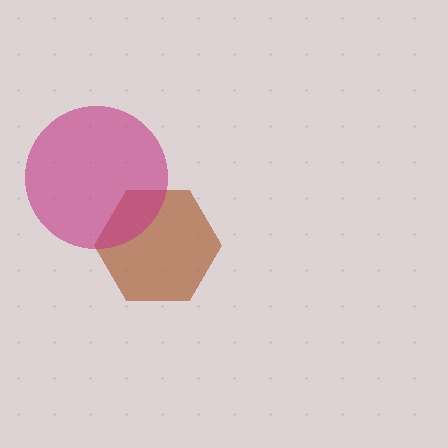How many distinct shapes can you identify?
There are 2 distinct shapes: a brown hexagon, a magenta circle.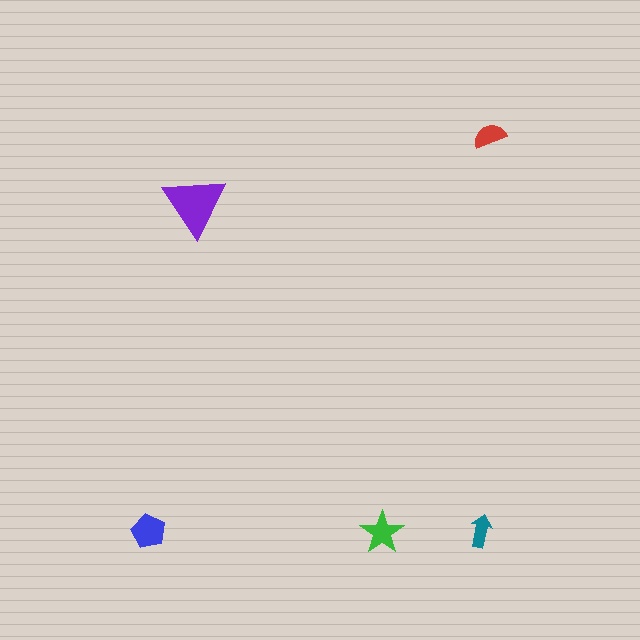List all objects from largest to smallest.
The purple triangle, the blue pentagon, the green star, the red semicircle, the teal arrow.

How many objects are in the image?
There are 5 objects in the image.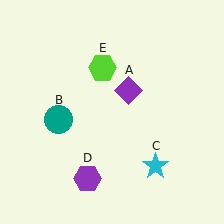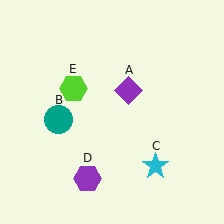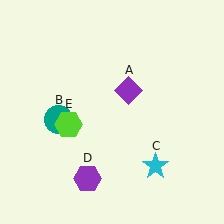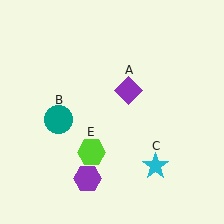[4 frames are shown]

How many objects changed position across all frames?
1 object changed position: lime hexagon (object E).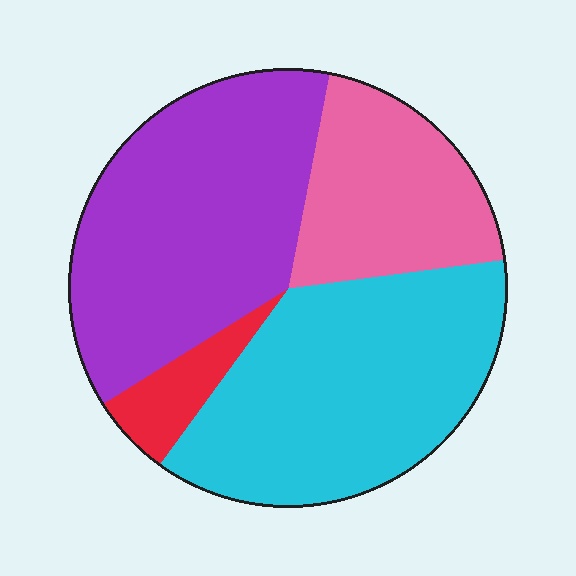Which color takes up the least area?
Red, at roughly 5%.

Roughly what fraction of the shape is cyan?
Cyan takes up about three eighths (3/8) of the shape.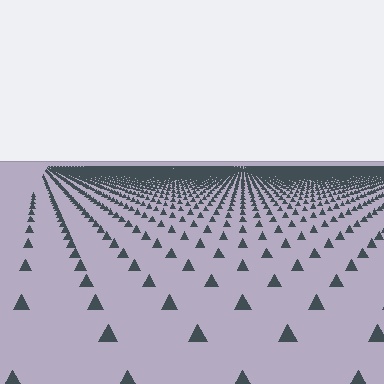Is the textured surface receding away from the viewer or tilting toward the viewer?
The surface is receding away from the viewer. Texture elements get smaller and denser toward the top.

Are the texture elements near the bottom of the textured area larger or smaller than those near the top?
Larger. Near the bottom, elements are closer to the viewer and appear at a bigger on-screen size.